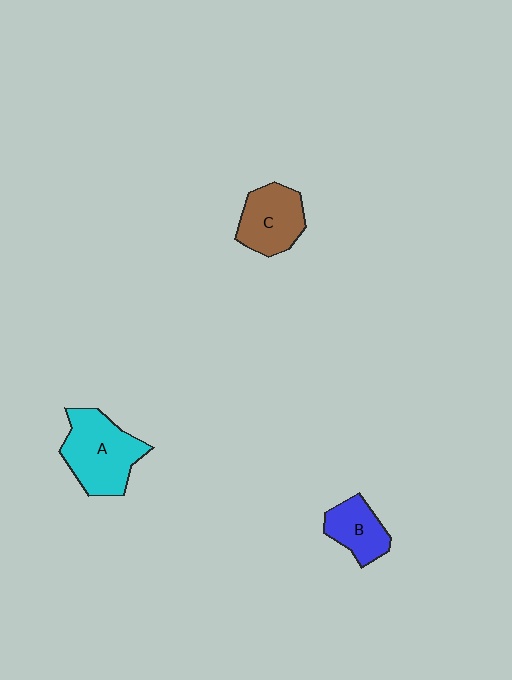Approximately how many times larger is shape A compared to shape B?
Approximately 1.8 times.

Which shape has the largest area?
Shape A (cyan).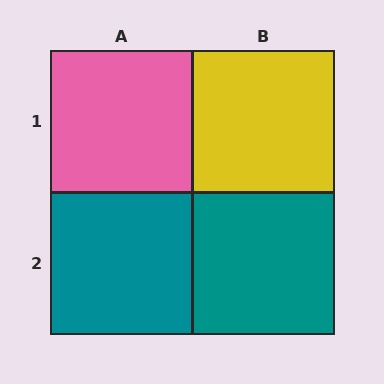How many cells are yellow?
1 cell is yellow.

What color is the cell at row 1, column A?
Pink.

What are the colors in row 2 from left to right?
Teal, teal.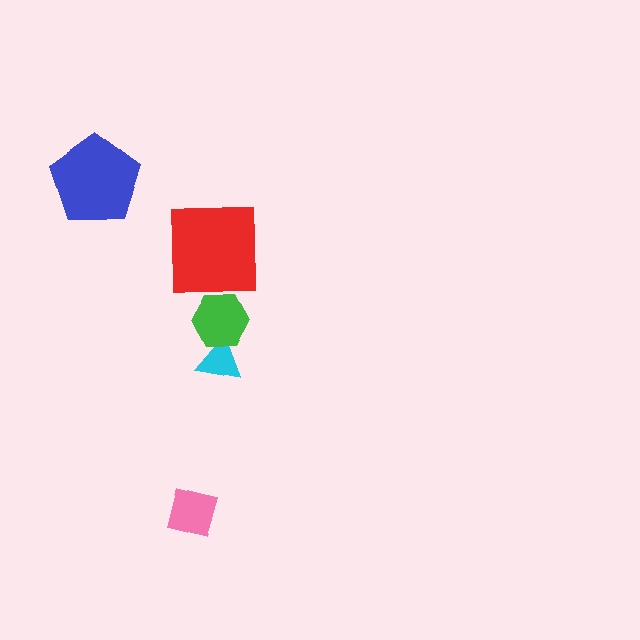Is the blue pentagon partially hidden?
No, no other shape covers it.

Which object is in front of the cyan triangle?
The green hexagon is in front of the cyan triangle.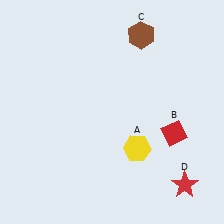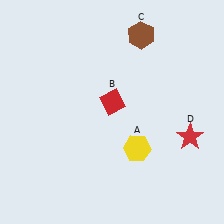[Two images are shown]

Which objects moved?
The objects that moved are: the red diamond (B), the red star (D).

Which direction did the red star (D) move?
The red star (D) moved up.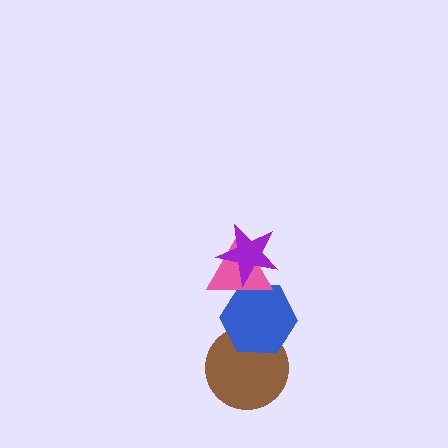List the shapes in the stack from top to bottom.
From top to bottom: the purple star, the pink triangle, the blue hexagon, the brown circle.